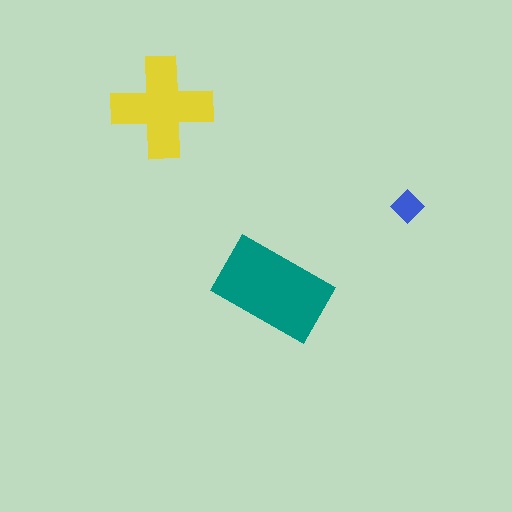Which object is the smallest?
The blue diamond.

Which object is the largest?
The teal rectangle.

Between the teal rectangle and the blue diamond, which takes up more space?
The teal rectangle.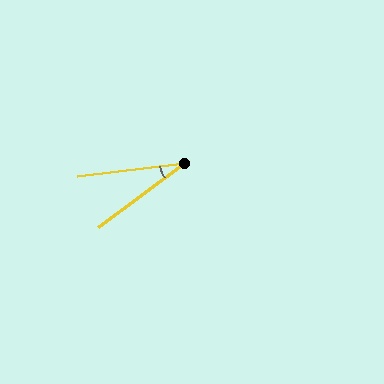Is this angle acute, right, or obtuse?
It is acute.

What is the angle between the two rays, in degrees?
Approximately 29 degrees.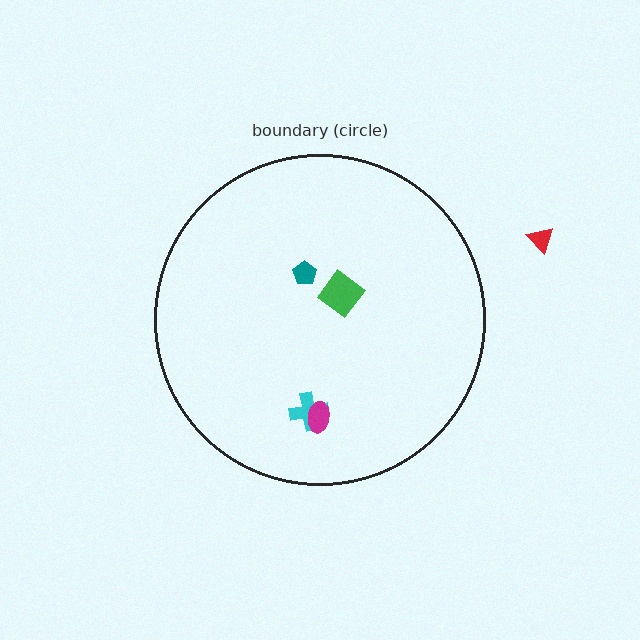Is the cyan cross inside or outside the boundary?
Inside.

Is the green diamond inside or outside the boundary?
Inside.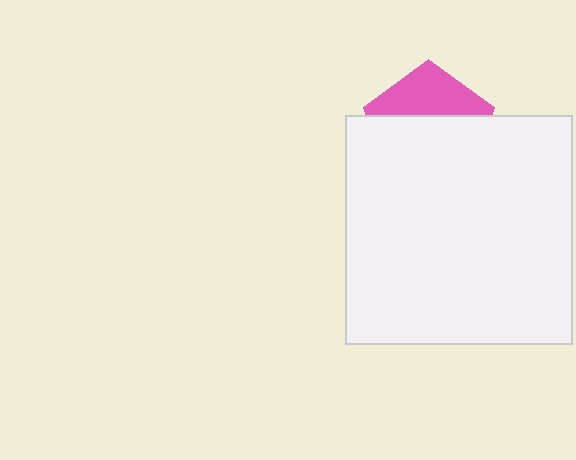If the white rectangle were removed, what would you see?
You would see the complete pink pentagon.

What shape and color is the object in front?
The object in front is a white rectangle.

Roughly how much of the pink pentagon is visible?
A small part of it is visible (roughly 37%).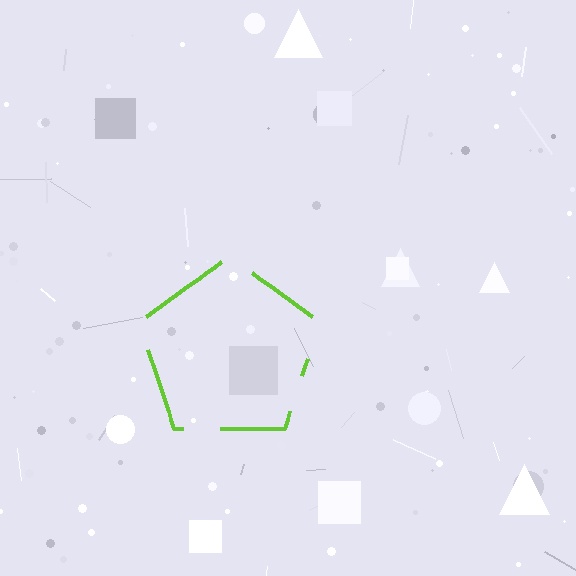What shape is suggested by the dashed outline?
The dashed outline suggests a pentagon.